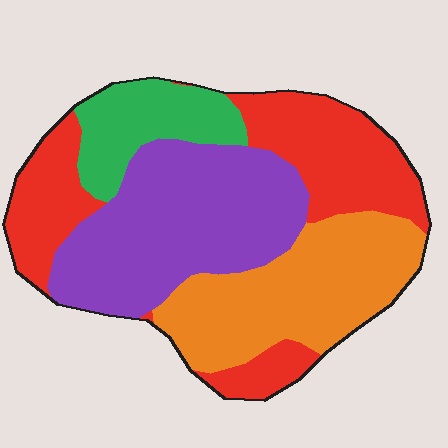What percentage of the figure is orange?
Orange takes up between a quarter and a half of the figure.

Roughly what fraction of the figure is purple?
Purple covers about 30% of the figure.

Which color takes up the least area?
Green, at roughly 10%.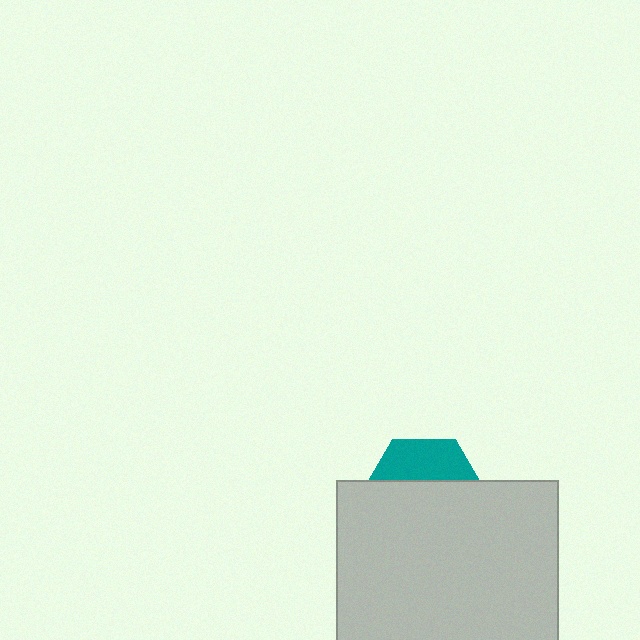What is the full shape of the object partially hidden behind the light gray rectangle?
The partially hidden object is a teal hexagon.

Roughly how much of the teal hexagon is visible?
A small part of it is visible (roughly 33%).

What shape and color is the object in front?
The object in front is a light gray rectangle.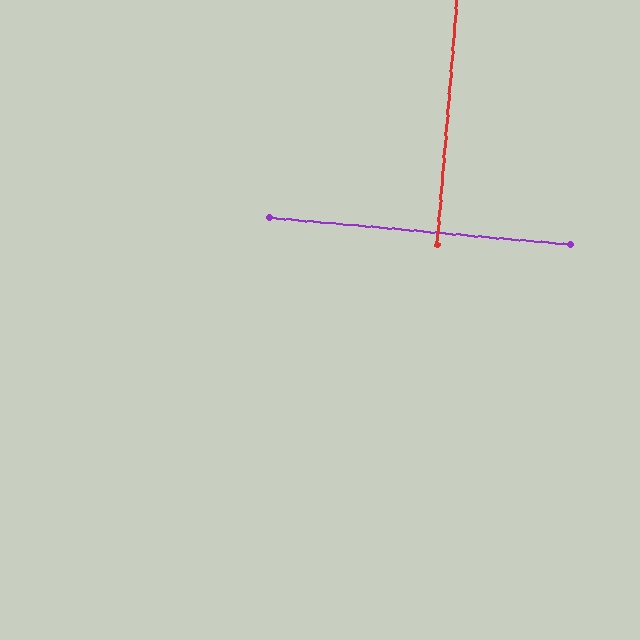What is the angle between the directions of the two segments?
Approximately 89 degrees.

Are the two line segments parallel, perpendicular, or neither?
Perpendicular — they meet at approximately 89°.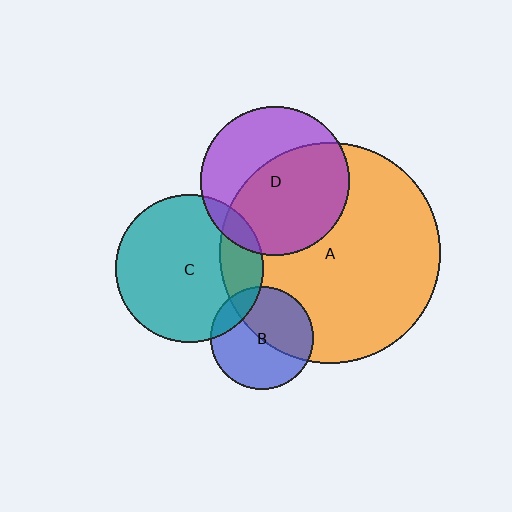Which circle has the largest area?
Circle A (orange).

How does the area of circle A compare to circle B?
Approximately 4.6 times.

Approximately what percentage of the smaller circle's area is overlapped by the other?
Approximately 20%.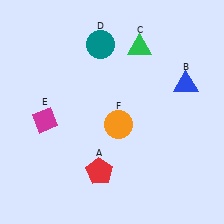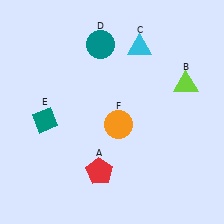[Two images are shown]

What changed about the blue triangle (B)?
In Image 1, B is blue. In Image 2, it changed to lime.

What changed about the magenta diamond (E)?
In Image 1, E is magenta. In Image 2, it changed to teal.